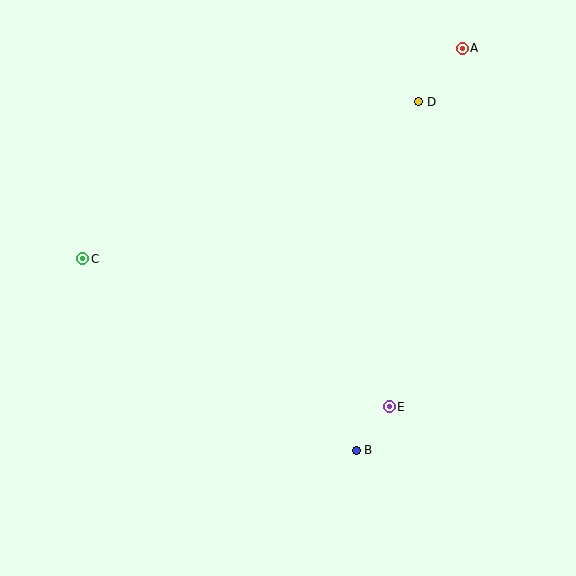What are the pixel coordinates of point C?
Point C is at (83, 259).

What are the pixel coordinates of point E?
Point E is at (389, 407).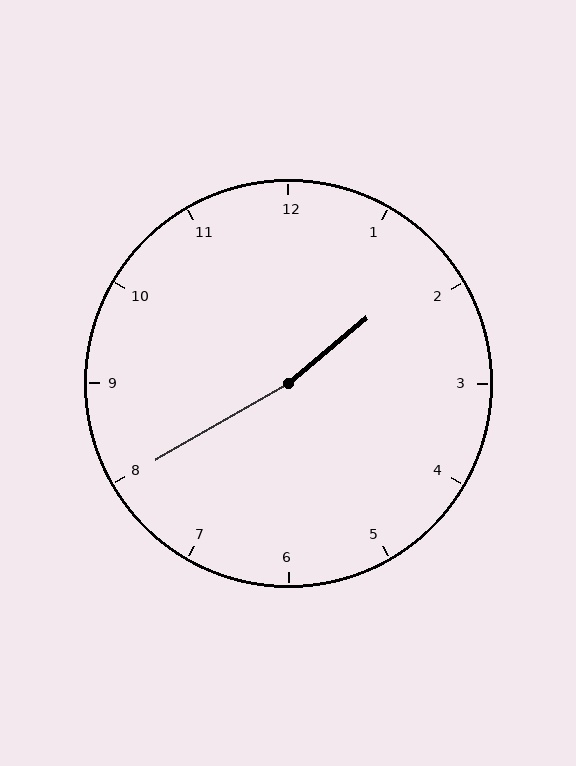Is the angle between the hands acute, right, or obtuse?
It is obtuse.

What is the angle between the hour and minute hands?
Approximately 170 degrees.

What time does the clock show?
1:40.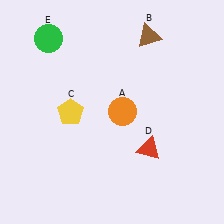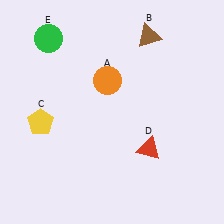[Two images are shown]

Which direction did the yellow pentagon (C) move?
The yellow pentagon (C) moved left.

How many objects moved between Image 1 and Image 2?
2 objects moved between the two images.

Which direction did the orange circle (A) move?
The orange circle (A) moved up.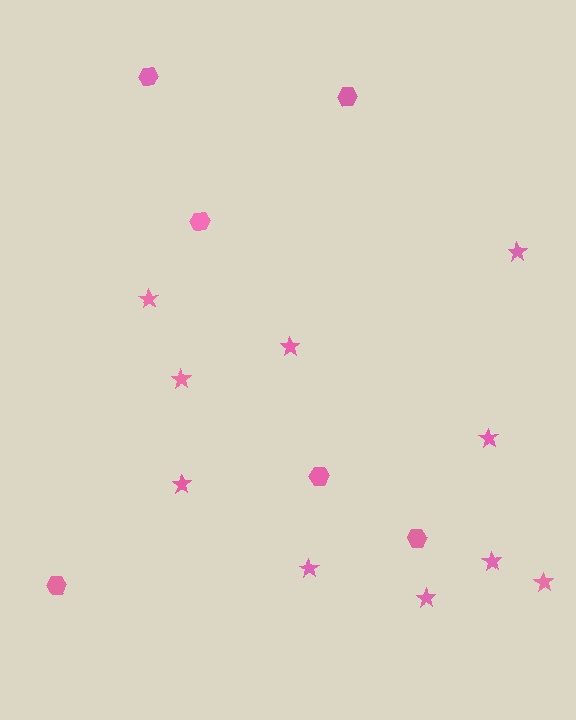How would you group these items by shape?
There are 2 groups: one group of stars (10) and one group of hexagons (6).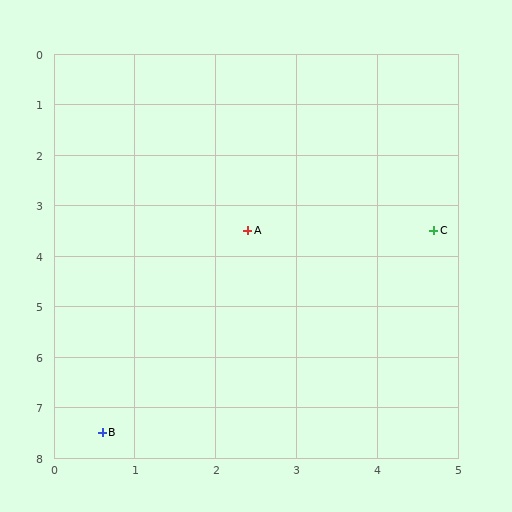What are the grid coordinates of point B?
Point B is at approximately (0.6, 7.5).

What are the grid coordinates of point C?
Point C is at approximately (4.7, 3.5).